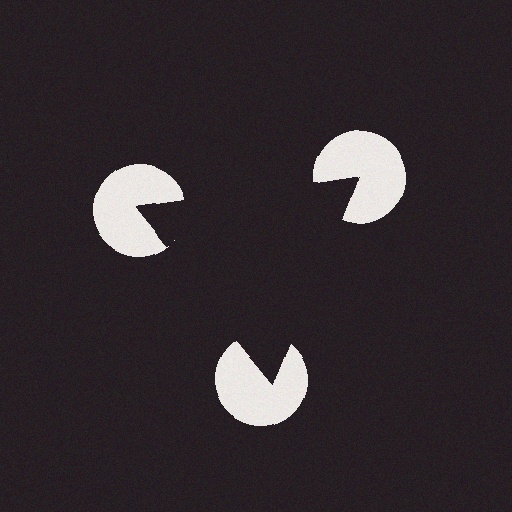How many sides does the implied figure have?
3 sides.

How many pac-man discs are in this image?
There are 3 — one at each vertex of the illusory triangle.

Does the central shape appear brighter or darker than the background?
It typically appears slightly darker than the background, even though no actual brightness change is drawn.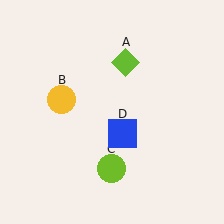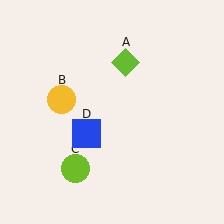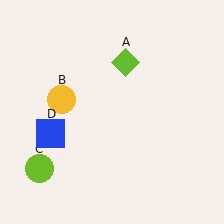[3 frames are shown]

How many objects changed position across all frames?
2 objects changed position: lime circle (object C), blue square (object D).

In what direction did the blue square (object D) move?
The blue square (object D) moved left.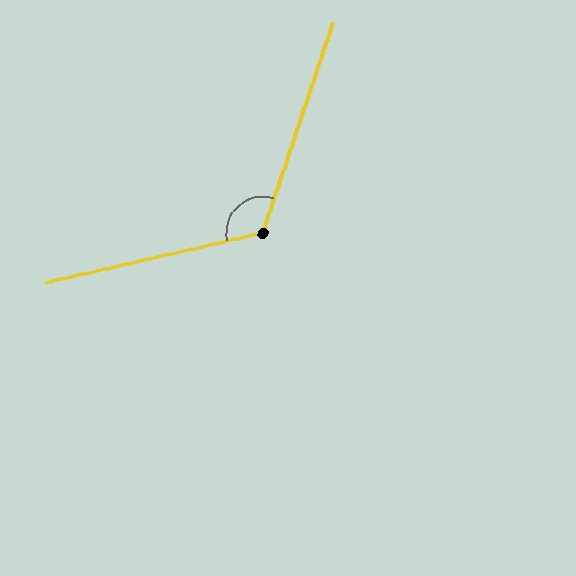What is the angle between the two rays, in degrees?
Approximately 122 degrees.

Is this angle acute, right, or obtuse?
It is obtuse.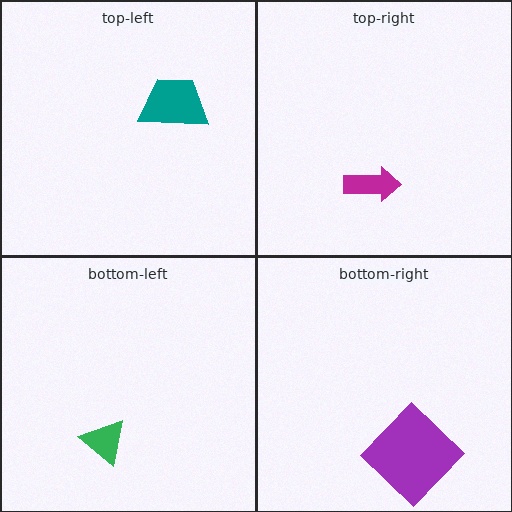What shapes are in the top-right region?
The magenta arrow.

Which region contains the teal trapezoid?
The top-left region.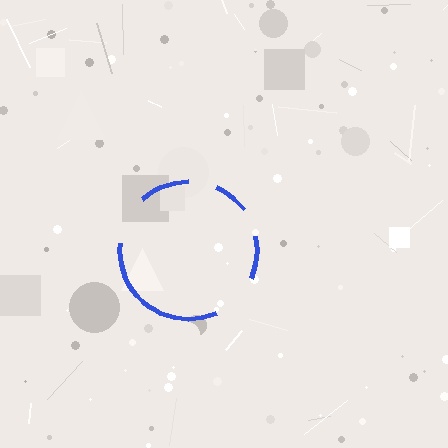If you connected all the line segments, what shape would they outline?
They would outline a circle.